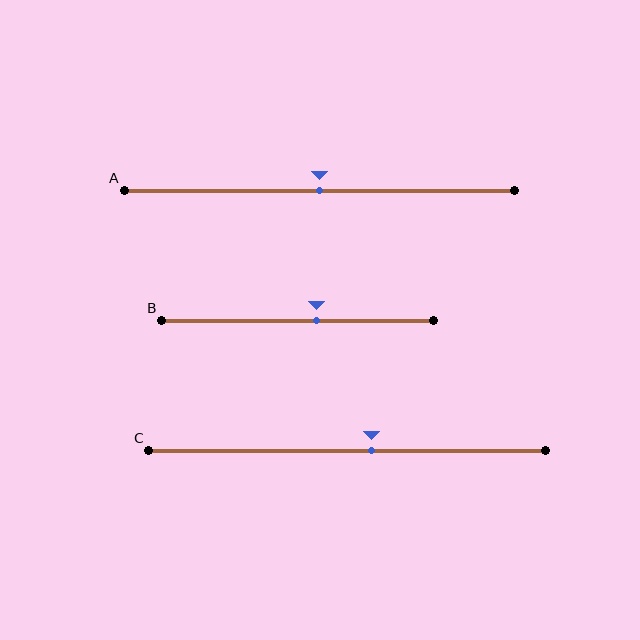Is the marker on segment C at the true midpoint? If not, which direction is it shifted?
No, the marker on segment C is shifted to the right by about 6% of the segment length.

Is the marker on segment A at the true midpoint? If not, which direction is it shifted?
Yes, the marker on segment A is at the true midpoint.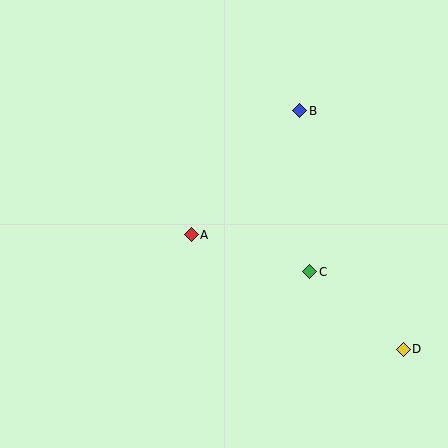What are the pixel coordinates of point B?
Point B is at (300, 111).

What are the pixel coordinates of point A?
Point A is at (191, 235).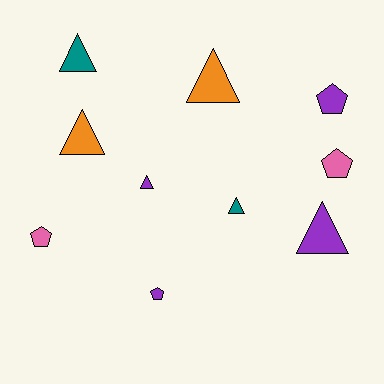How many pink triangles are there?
There are no pink triangles.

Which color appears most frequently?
Purple, with 4 objects.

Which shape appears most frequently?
Triangle, with 6 objects.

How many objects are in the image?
There are 10 objects.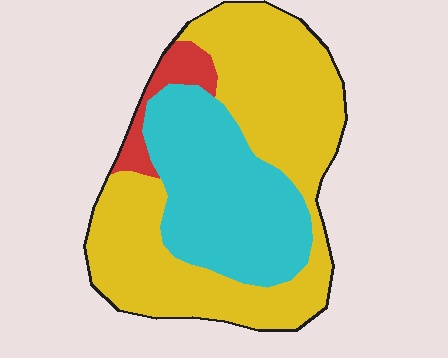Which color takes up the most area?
Yellow, at roughly 60%.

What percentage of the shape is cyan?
Cyan covers about 35% of the shape.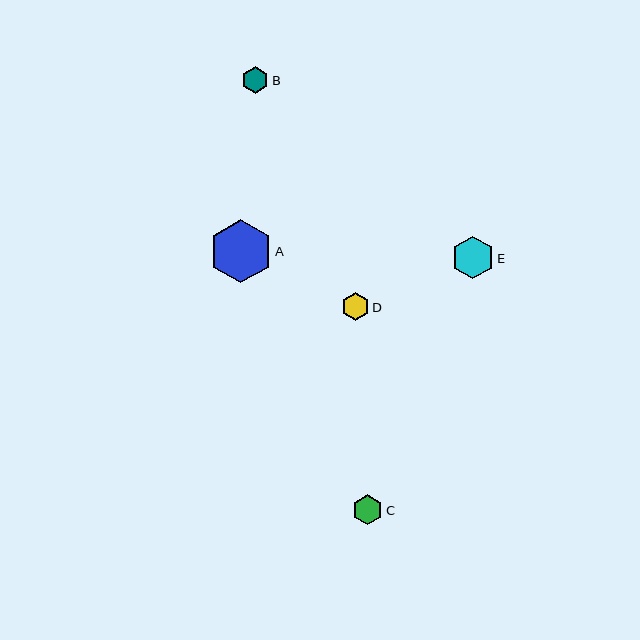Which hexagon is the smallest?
Hexagon B is the smallest with a size of approximately 27 pixels.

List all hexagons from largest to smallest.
From largest to smallest: A, E, C, D, B.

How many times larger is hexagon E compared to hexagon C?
Hexagon E is approximately 1.4 times the size of hexagon C.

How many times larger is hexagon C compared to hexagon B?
Hexagon C is approximately 1.1 times the size of hexagon B.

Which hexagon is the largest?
Hexagon A is the largest with a size of approximately 63 pixels.